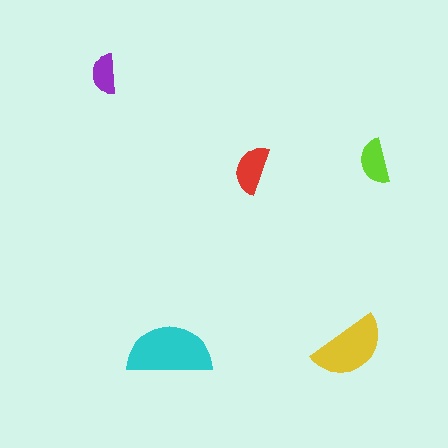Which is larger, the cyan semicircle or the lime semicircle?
The cyan one.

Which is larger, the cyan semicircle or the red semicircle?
The cyan one.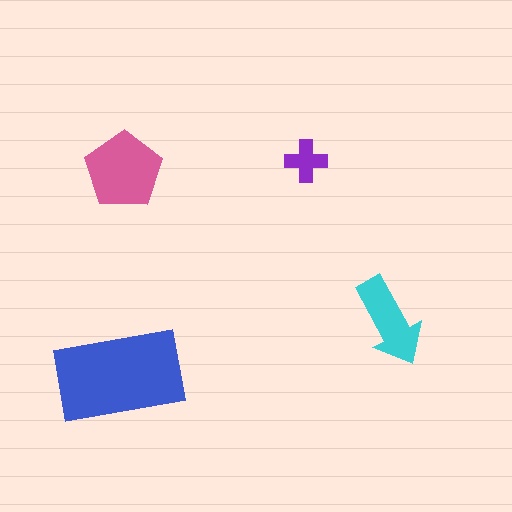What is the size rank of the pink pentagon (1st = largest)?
2nd.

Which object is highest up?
The purple cross is topmost.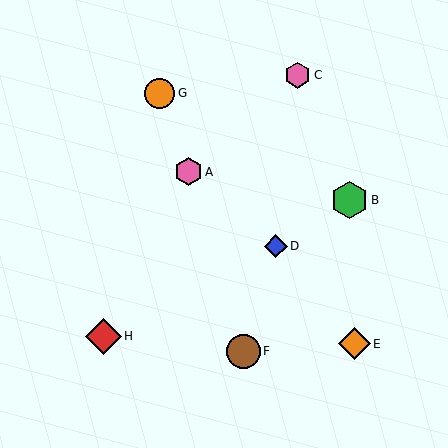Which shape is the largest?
The green hexagon (labeled B) is the largest.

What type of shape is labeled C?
Shape C is a pink hexagon.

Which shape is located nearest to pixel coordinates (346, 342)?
The orange diamond (labeled E) at (354, 344) is nearest to that location.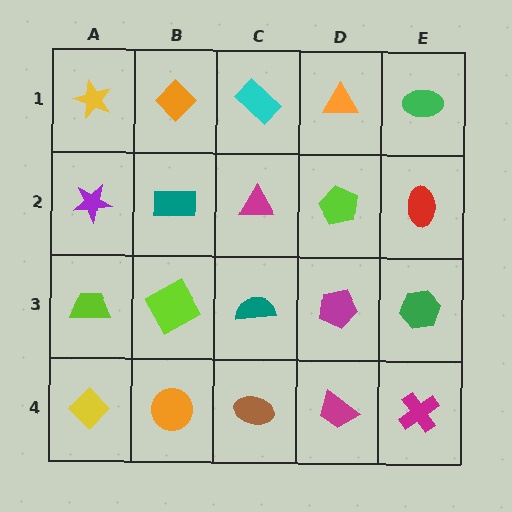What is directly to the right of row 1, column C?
An orange triangle.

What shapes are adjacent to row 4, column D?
A magenta pentagon (row 3, column D), a brown ellipse (row 4, column C), a magenta cross (row 4, column E).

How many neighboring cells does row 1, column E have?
2.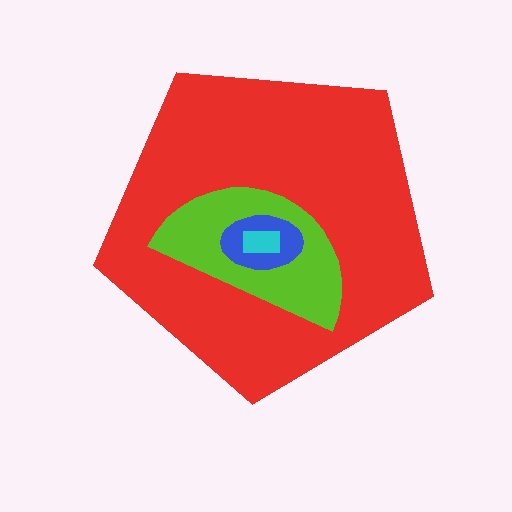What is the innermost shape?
The cyan rectangle.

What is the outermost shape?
The red pentagon.